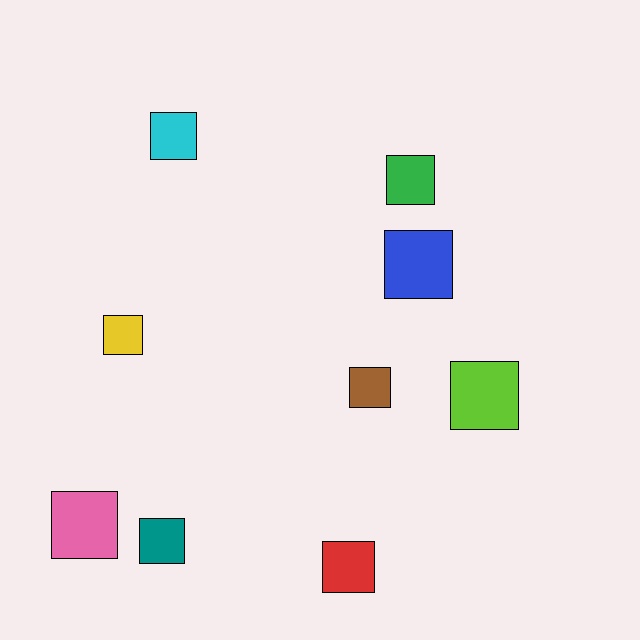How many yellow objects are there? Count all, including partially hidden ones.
There is 1 yellow object.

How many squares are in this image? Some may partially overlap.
There are 9 squares.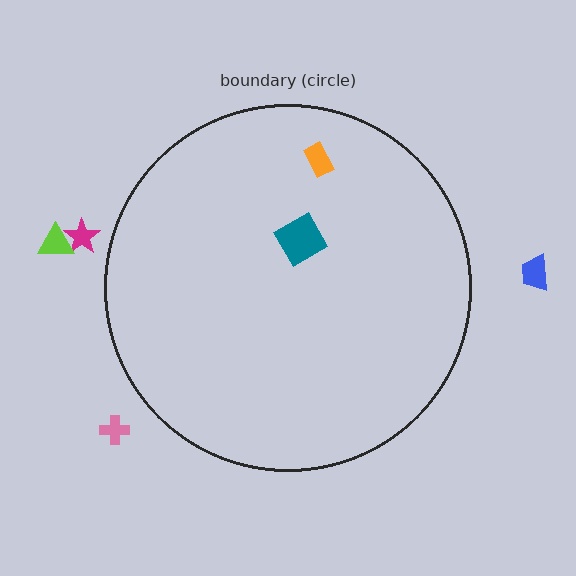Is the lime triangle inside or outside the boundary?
Outside.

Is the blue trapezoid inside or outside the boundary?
Outside.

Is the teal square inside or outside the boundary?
Inside.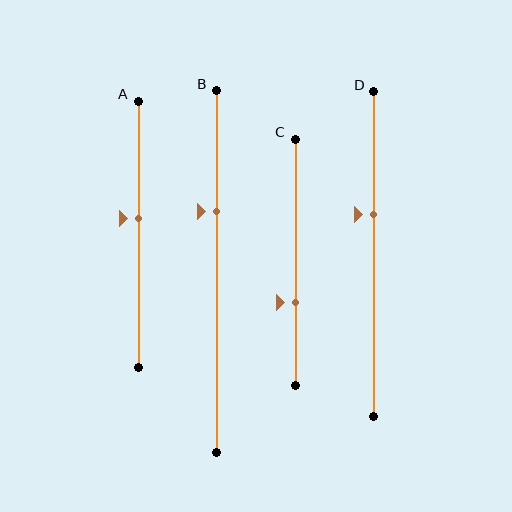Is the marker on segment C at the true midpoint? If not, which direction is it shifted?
No, the marker on segment C is shifted downward by about 16% of the segment length.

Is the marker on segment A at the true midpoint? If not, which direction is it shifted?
No, the marker on segment A is shifted upward by about 6% of the segment length.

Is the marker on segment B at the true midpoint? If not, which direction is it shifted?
No, the marker on segment B is shifted upward by about 17% of the segment length.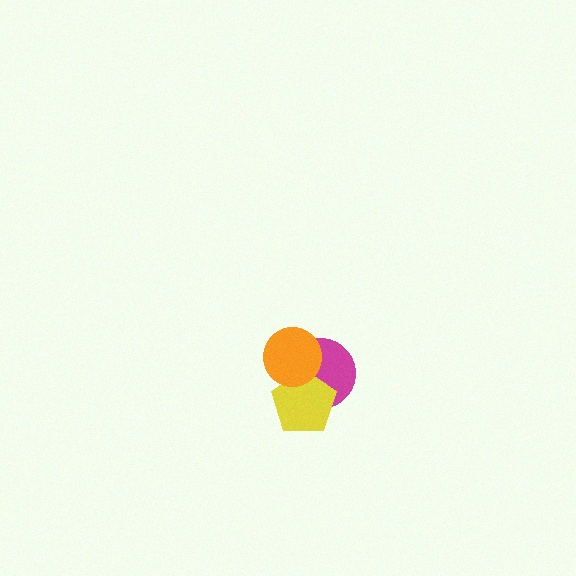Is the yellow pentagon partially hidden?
Yes, it is partially covered by another shape.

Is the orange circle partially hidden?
No, no other shape covers it.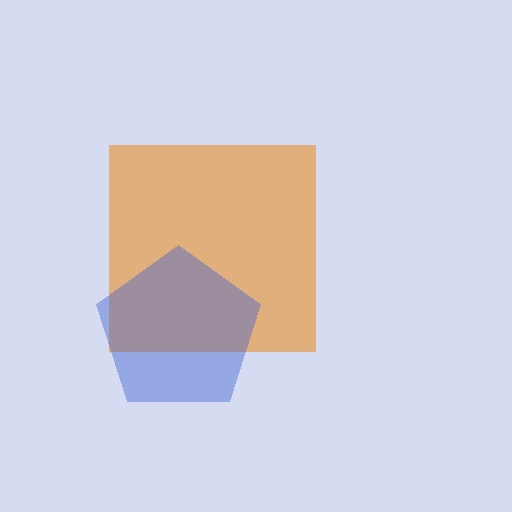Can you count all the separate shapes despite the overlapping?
Yes, there are 2 separate shapes.